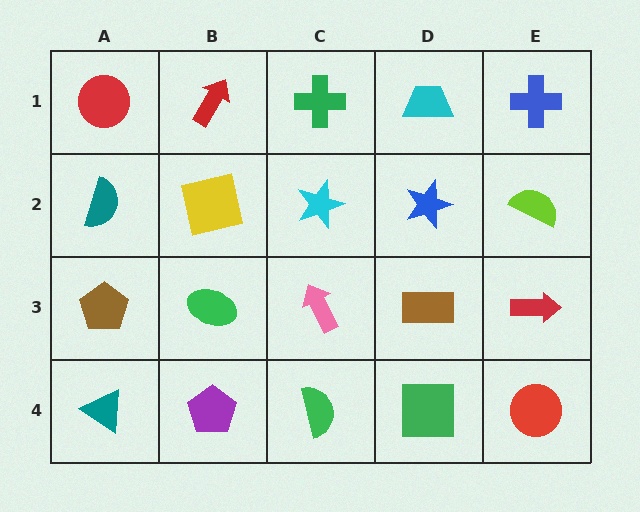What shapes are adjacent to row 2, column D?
A cyan trapezoid (row 1, column D), a brown rectangle (row 3, column D), a cyan star (row 2, column C), a lime semicircle (row 2, column E).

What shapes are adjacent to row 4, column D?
A brown rectangle (row 3, column D), a green semicircle (row 4, column C), a red circle (row 4, column E).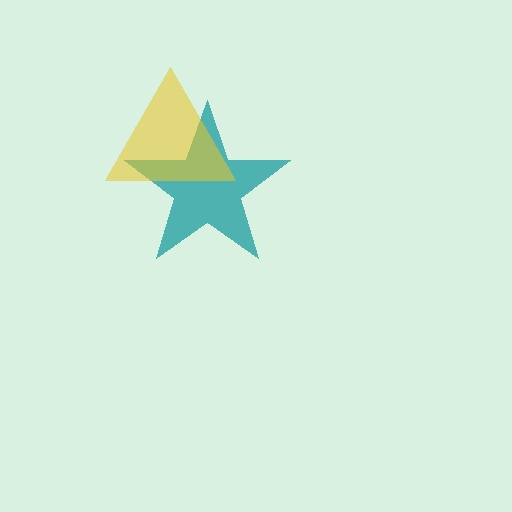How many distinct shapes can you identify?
There are 2 distinct shapes: a teal star, a yellow triangle.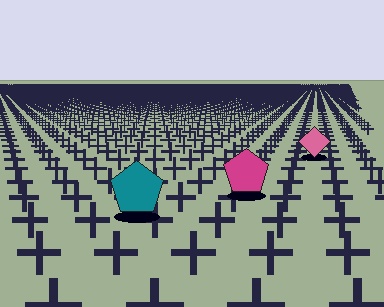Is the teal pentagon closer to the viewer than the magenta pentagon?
Yes. The teal pentagon is closer — you can tell from the texture gradient: the ground texture is coarser near it.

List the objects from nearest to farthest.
From nearest to farthest: the teal pentagon, the magenta pentagon, the pink diamond.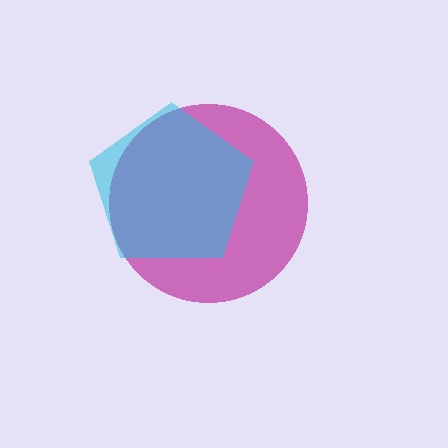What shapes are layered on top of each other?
The layered shapes are: a magenta circle, a cyan pentagon.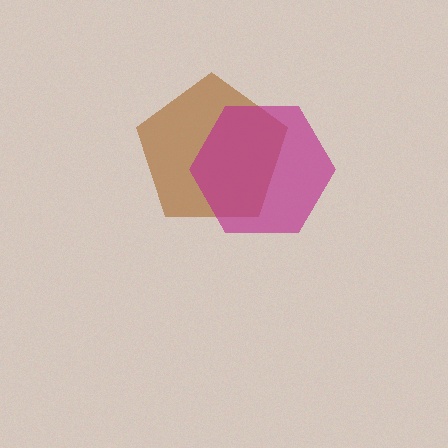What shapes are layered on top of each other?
The layered shapes are: a brown pentagon, a magenta hexagon.